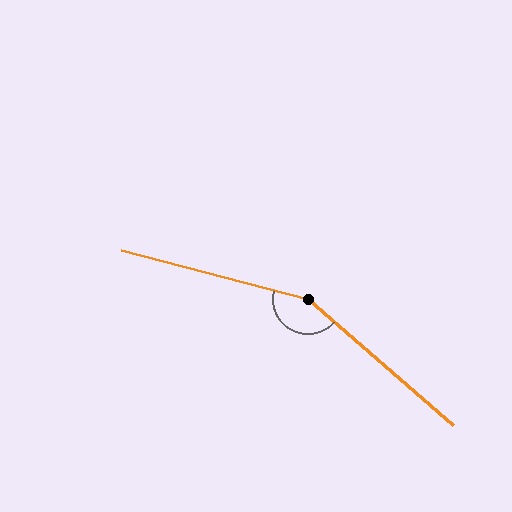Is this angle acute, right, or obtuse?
It is obtuse.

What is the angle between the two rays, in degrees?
Approximately 154 degrees.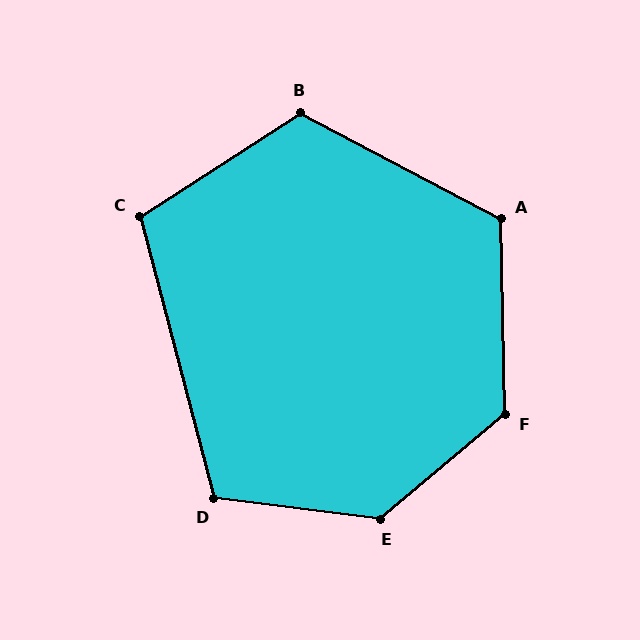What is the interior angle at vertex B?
Approximately 120 degrees (obtuse).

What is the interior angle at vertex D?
Approximately 112 degrees (obtuse).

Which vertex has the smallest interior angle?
C, at approximately 108 degrees.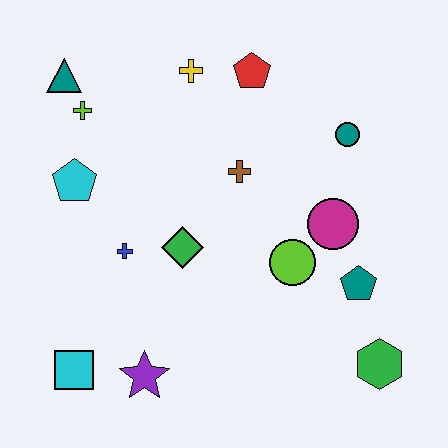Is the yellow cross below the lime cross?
No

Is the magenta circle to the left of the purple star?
No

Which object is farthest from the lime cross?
The green hexagon is farthest from the lime cross.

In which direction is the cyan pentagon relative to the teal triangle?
The cyan pentagon is below the teal triangle.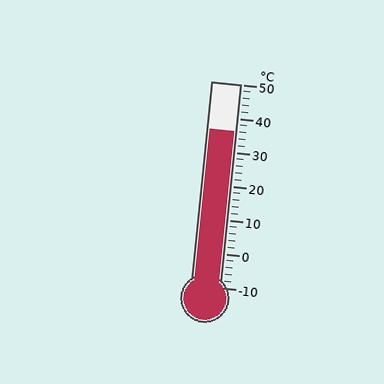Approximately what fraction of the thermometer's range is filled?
The thermometer is filled to approximately 75% of its range.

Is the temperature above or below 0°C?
The temperature is above 0°C.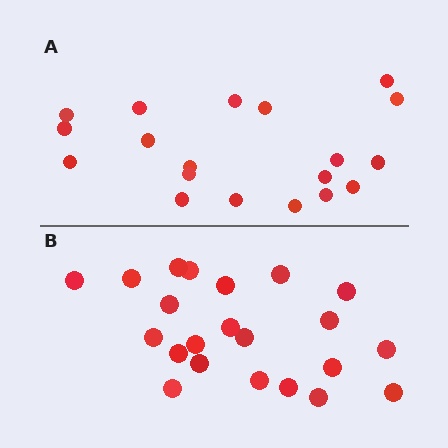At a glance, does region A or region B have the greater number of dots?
Region B (the bottom region) has more dots.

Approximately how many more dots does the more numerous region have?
Region B has just a few more — roughly 2 or 3 more dots than region A.